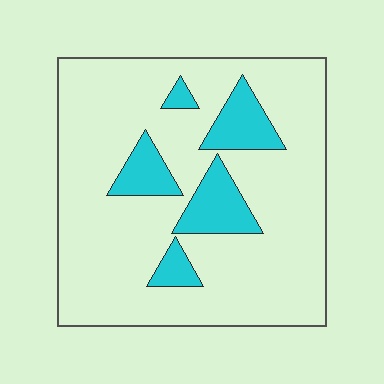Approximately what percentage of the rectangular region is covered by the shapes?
Approximately 15%.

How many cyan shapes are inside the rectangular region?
5.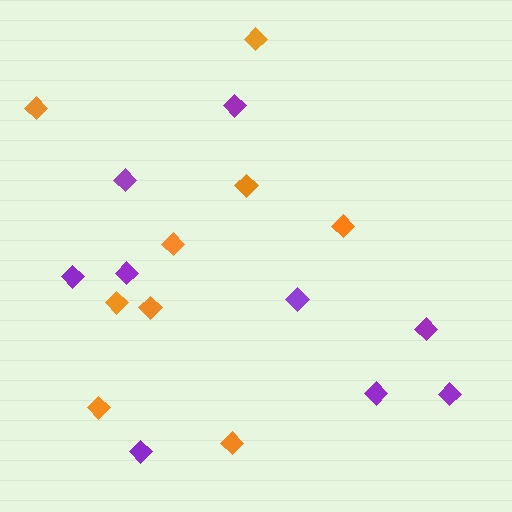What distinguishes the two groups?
There are 2 groups: one group of orange diamonds (9) and one group of purple diamonds (9).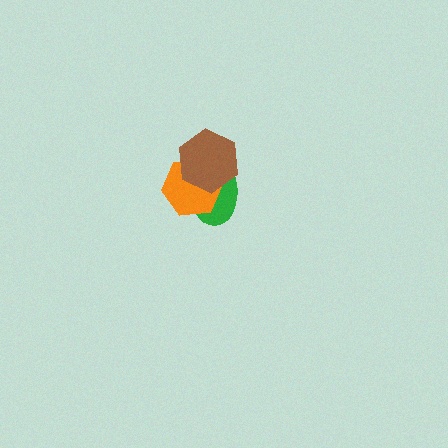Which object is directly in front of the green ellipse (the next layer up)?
The orange hexagon is directly in front of the green ellipse.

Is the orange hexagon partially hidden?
Yes, it is partially covered by another shape.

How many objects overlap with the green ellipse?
2 objects overlap with the green ellipse.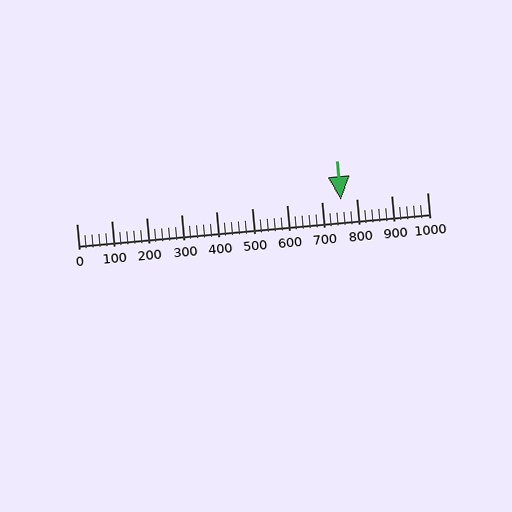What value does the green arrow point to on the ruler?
The green arrow points to approximately 754.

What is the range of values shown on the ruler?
The ruler shows values from 0 to 1000.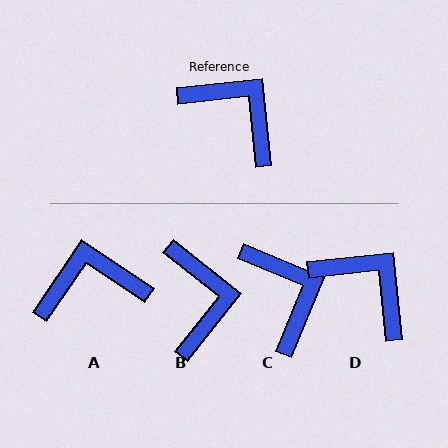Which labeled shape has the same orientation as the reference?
D.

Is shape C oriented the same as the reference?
No, it is off by about 28 degrees.